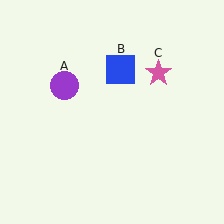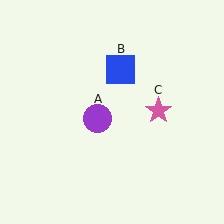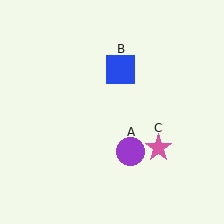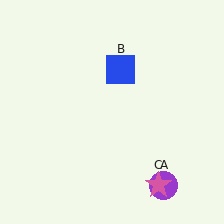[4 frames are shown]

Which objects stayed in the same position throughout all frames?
Blue square (object B) remained stationary.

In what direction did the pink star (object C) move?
The pink star (object C) moved down.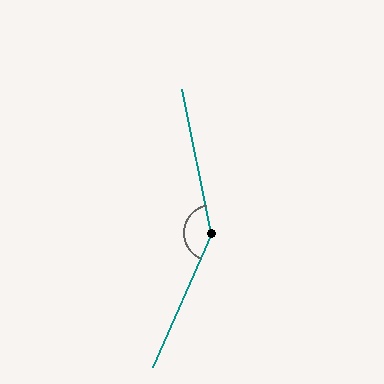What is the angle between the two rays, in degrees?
Approximately 145 degrees.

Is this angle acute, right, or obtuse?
It is obtuse.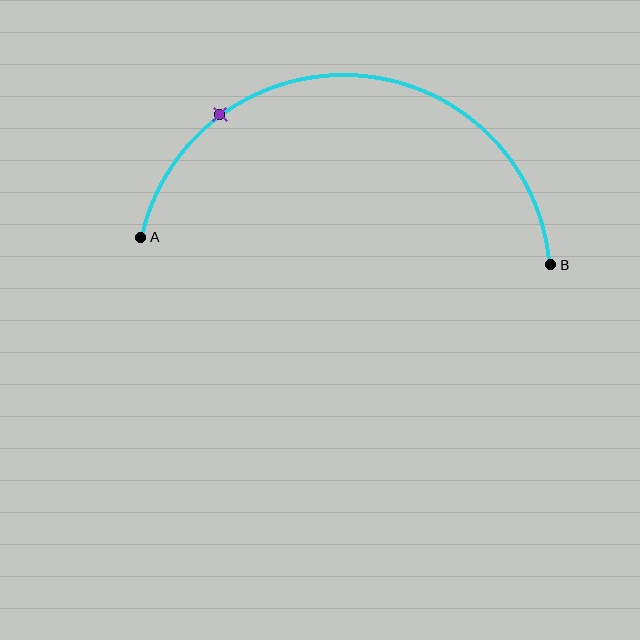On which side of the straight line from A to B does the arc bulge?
The arc bulges above the straight line connecting A and B.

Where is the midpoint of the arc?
The arc midpoint is the point on the curve farthest from the straight line joining A and B. It sits above that line.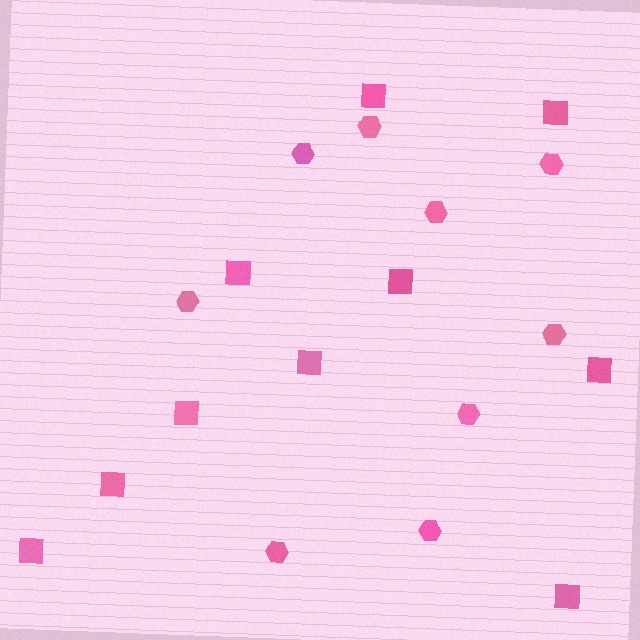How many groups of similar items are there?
There are 2 groups: one group of squares (10) and one group of hexagons (9).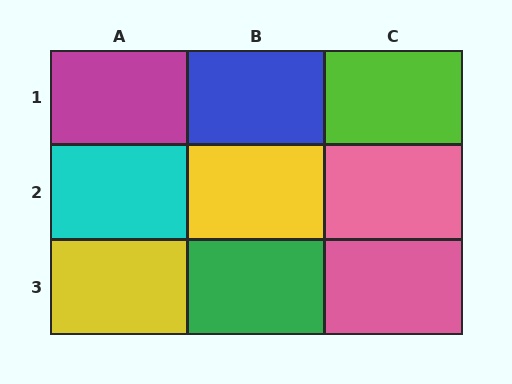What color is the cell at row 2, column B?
Yellow.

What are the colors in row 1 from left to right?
Magenta, blue, lime.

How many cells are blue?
1 cell is blue.